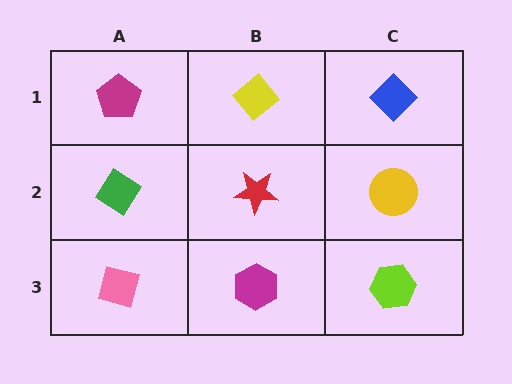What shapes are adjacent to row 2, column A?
A magenta pentagon (row 1, column A), a pink square (row 3, column A), a red star (row 2, column B).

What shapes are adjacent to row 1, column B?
A red star (row 2, column B), a magenta pentagon (row 1, column A), a blue diamond (row 1, column C).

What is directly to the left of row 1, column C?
A yellow diamond.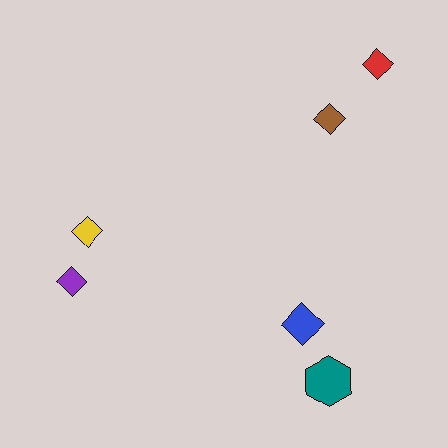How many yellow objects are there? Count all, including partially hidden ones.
There is 1 yellow object.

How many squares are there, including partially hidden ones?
There are no squares.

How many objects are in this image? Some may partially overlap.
There are 6 objects.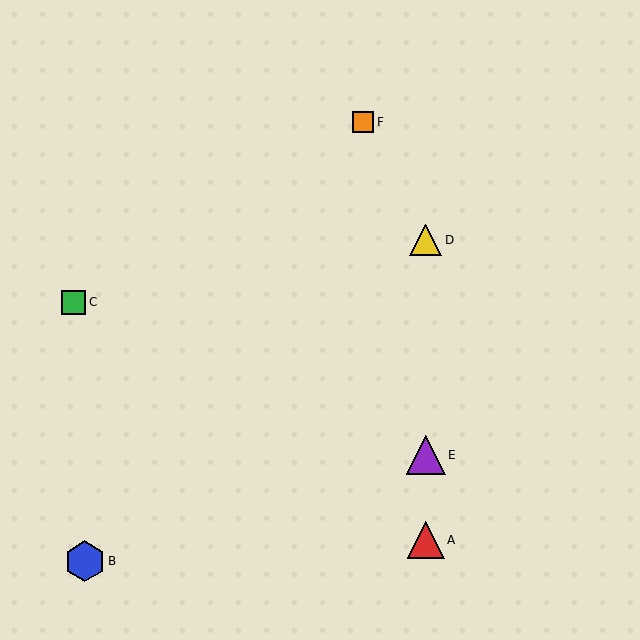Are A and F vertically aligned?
No, A is at x≈426 and F is at x≈363.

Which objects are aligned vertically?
Objects A, D, E are aligned vertically.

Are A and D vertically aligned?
Yes, both are at x≈426.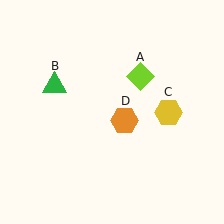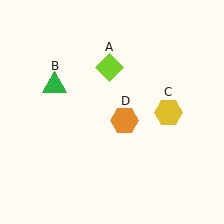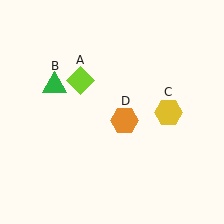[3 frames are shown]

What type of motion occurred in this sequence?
The lime diamond (object A) rotated counterclockwise around the center of the scene.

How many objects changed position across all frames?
1 object changed position: lime diamond (object A).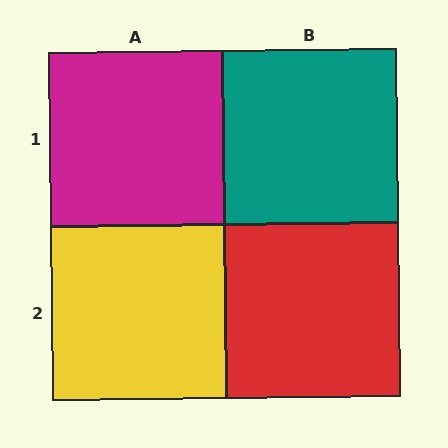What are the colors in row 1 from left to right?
Magenta, teal.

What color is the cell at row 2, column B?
Red.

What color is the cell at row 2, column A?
Yellow.